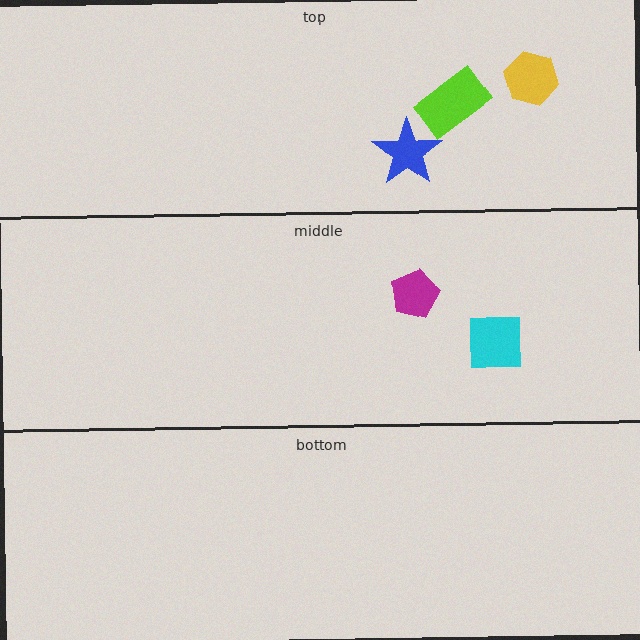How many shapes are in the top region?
3.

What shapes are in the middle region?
The cyan square, the magenta pentagon.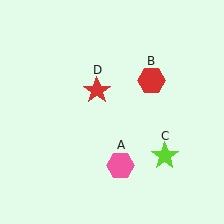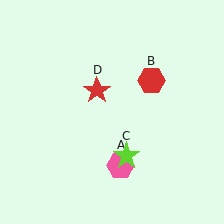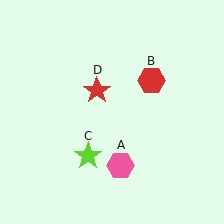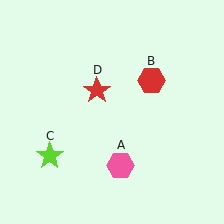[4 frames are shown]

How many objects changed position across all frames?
1 object changed position: lime star (object C).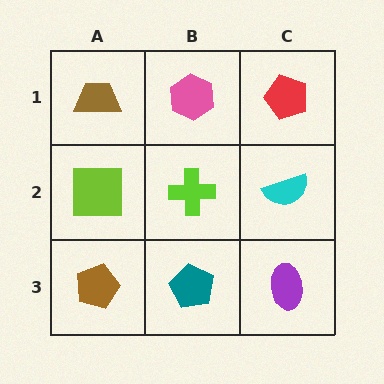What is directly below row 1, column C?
A cyan semicircle.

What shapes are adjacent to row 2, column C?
A red pentagon (row 1, column C), a purple ellipse (row 3, column C), a lime cross (row 2, column B).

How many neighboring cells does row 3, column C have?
2.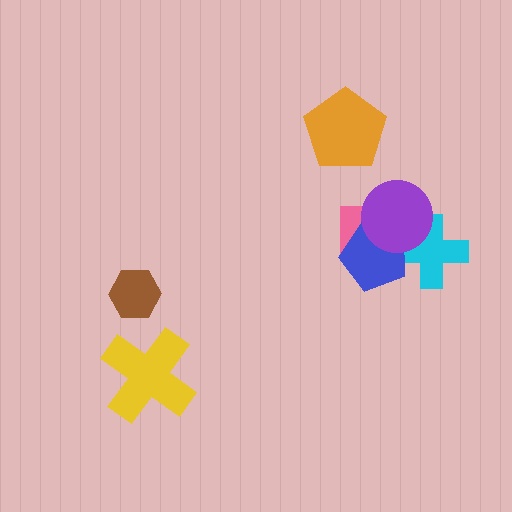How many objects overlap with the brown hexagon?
0 objects overlap with the brown hexagon.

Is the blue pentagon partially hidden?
Yes, it is partially covered by another shape.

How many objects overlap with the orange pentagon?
0 objects overlap with the orange pentagon.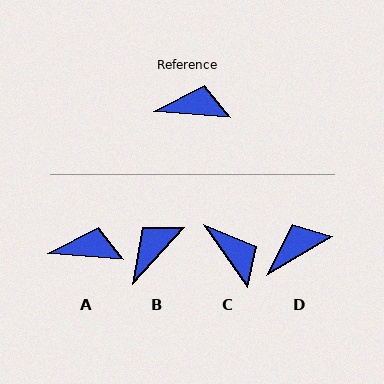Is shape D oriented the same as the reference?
No, it is off by about 35 degrees.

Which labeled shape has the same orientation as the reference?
A.